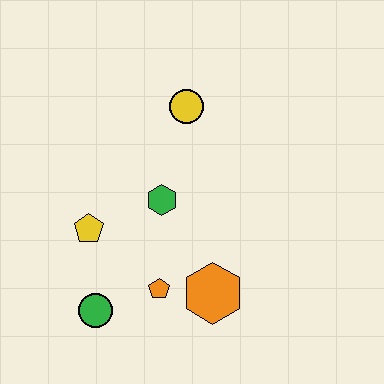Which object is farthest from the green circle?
The yellow circle is farthest from the green circle.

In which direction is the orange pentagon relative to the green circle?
The orange pentagon is to the right of the green circle.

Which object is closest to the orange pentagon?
The orange hexagon is closest to the orange pentagon.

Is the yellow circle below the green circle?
No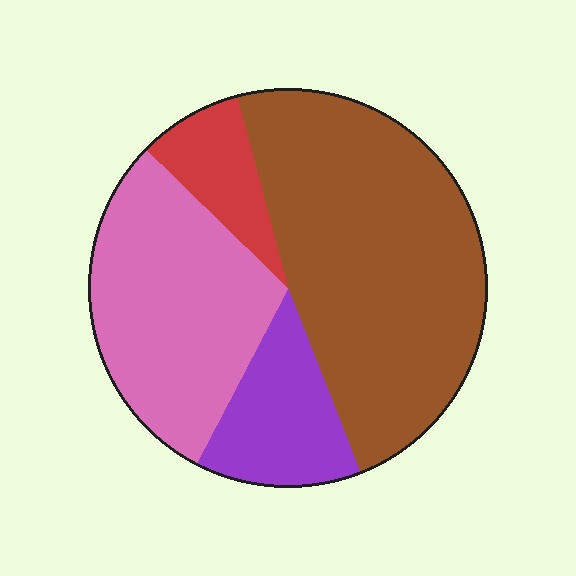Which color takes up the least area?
Red, at roughly 10%.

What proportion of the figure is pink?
Pink takes up about one third (1/3) of the figure.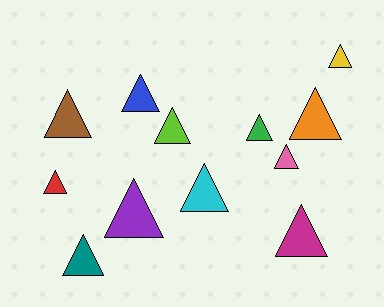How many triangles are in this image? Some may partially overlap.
There are 12 triangles.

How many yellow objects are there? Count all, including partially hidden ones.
There is 1 yellow object.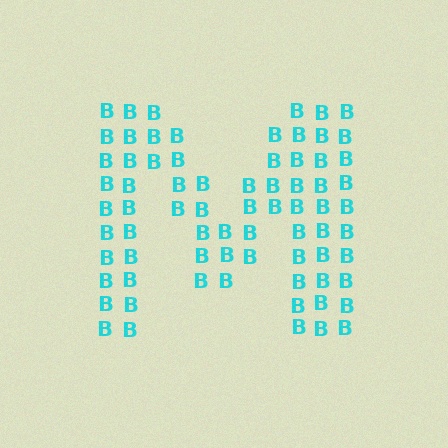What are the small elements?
The small elements are letter B's.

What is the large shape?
The large shape is the letter M.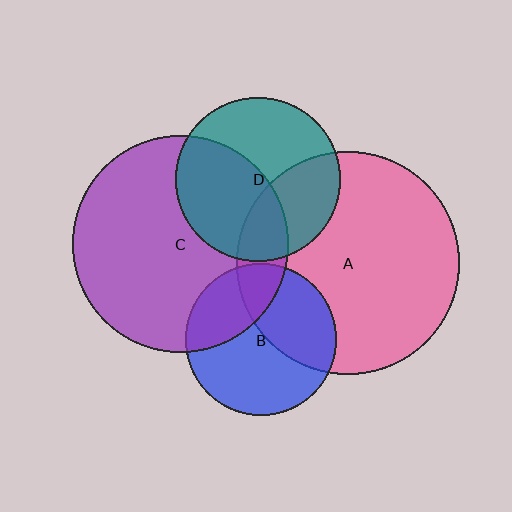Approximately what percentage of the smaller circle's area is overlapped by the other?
Approximately 15%.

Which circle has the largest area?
Circle A (pink).